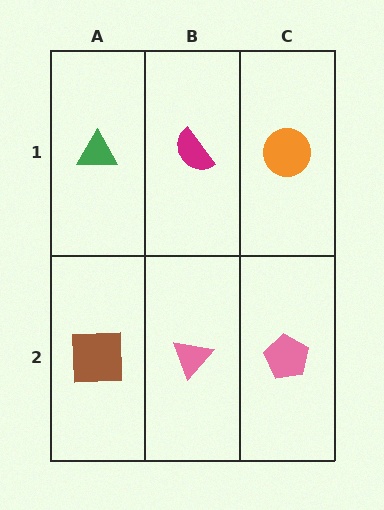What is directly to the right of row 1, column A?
A magenta semicircle.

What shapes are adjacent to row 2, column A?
A green triangle (row 1, column A), a pink triangle (row 2, column B).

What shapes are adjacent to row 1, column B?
A pink triangle (row 2, column B), a green triangle (row 1, column A), an orange circle (row 1, column C).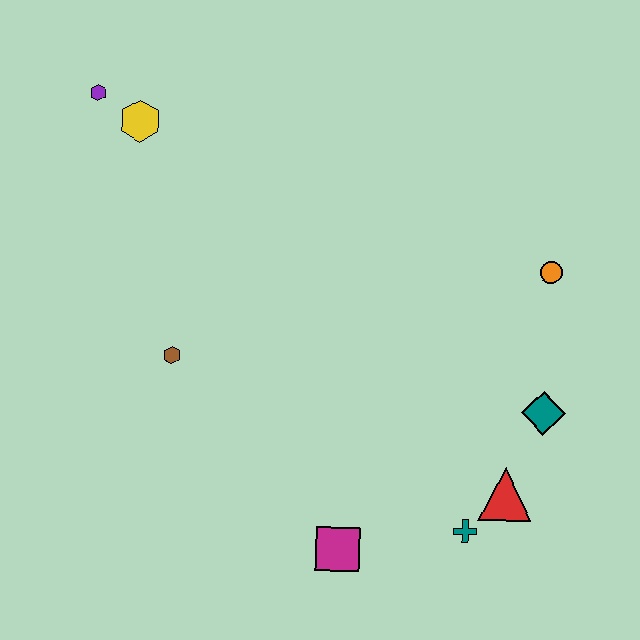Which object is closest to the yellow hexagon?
The purple hexagon is closest to the yellow hexagon.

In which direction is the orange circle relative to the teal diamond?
The orange circle is above the teal diamond.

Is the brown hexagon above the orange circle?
No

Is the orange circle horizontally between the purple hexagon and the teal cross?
No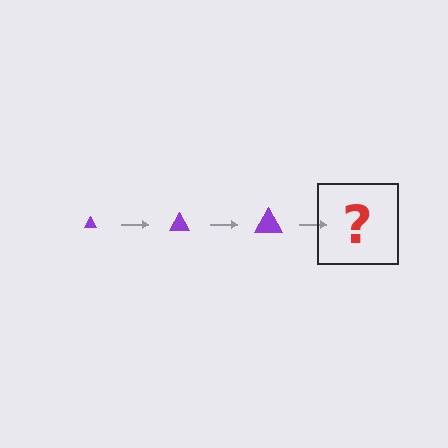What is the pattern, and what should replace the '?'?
The pattern is that the triangle gets progressively larger each step. The '?' should be a purple triangle, larger than the previous one.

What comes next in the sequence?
The next element should be a purple triangle, larger than the previous one.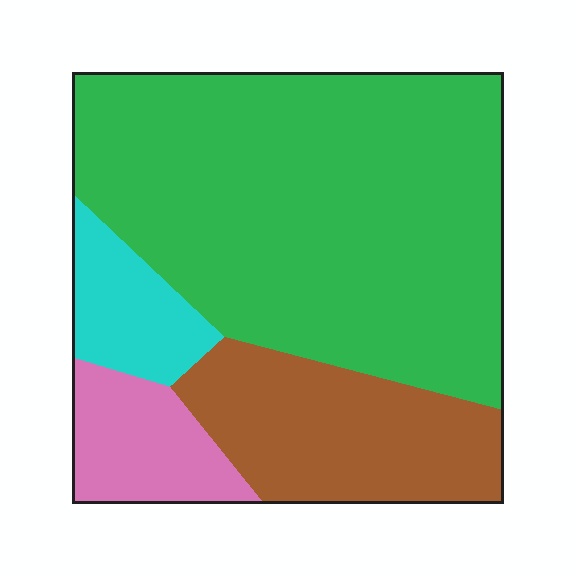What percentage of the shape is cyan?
Cyan covers roughly 10% of the shape.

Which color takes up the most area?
Green, at roughly 60%.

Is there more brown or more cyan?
Brown.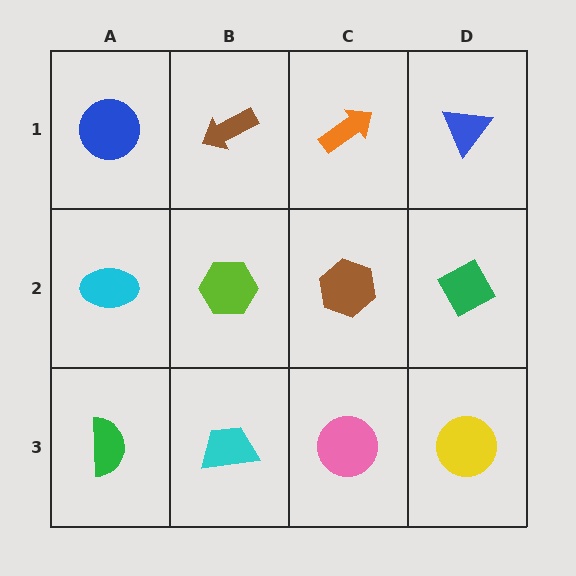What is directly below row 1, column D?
A green diamond.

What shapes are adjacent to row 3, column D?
A green diamond (row 2, column D), a pink circle (row 3, column C).